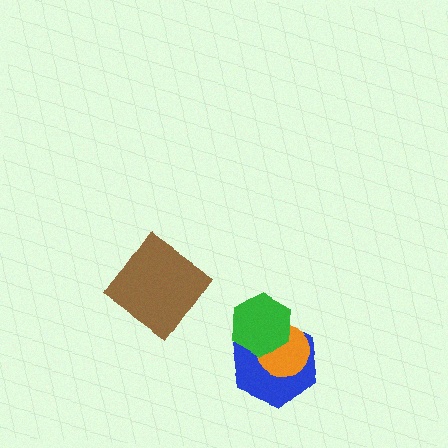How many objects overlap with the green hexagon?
2 objects overlap with the green hexagon.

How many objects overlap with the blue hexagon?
2 objects overlap with the blue hexagon.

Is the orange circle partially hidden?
Yes, it is partially covered by another shape.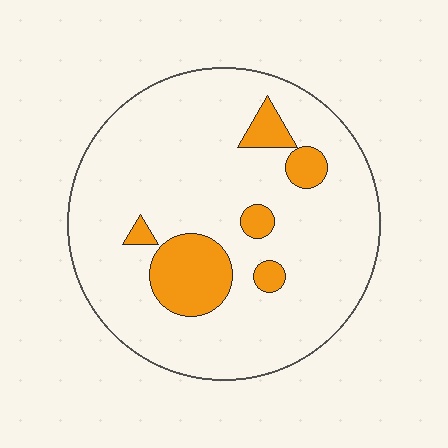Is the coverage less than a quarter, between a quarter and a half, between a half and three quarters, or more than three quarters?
Less than a quarter.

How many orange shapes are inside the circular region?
6.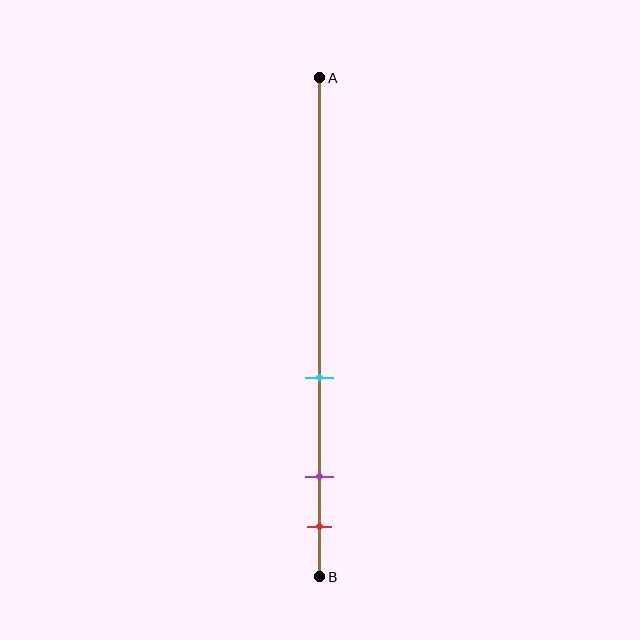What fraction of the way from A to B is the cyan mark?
The cyan mark is approximately 60% (0.6) of the way from A to B.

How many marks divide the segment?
There are 3 marks dividing the segment.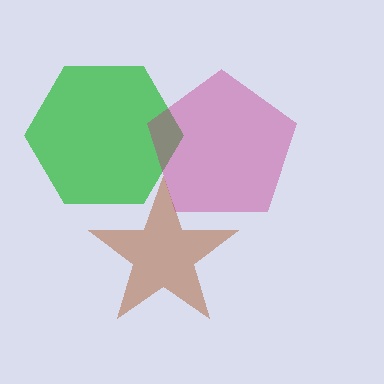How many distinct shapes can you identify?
There are 3 distinct shapes: a green hexagon, a brown star, a magenta pentagon.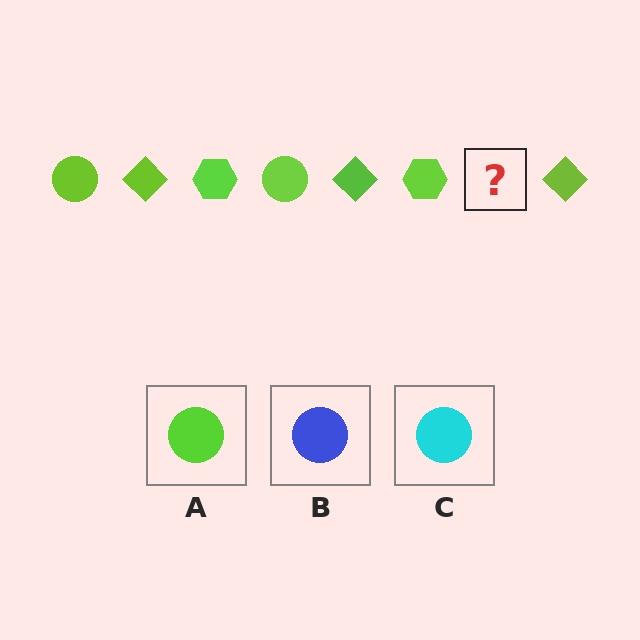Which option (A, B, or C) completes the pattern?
A.